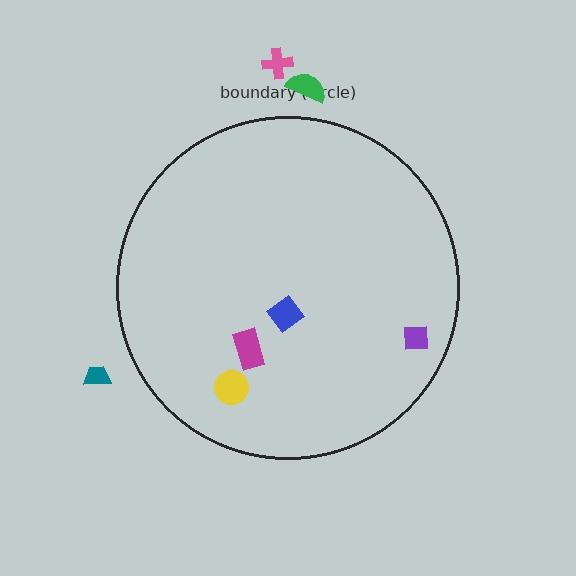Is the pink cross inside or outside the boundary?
Outside.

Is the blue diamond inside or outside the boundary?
Inside.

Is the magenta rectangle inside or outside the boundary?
Inside.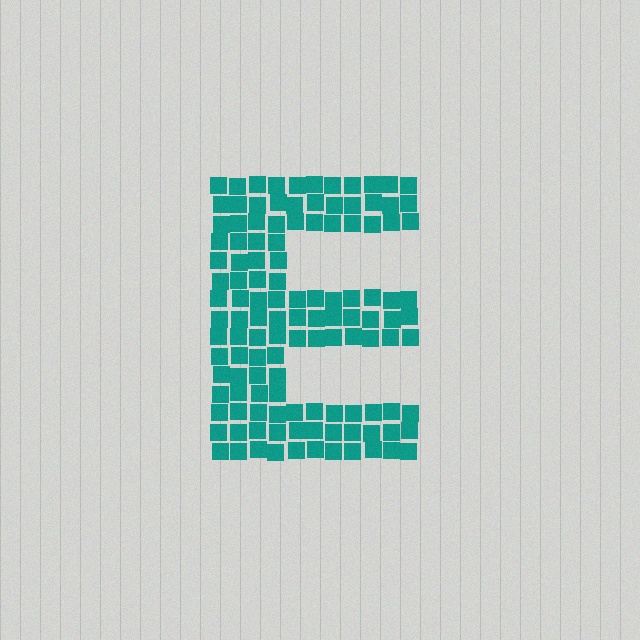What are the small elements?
The small elements are squares.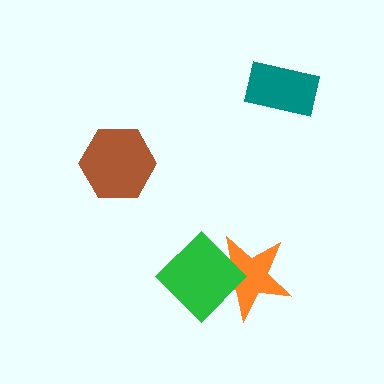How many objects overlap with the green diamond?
1 object overlaps with the green diamond.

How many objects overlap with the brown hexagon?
0 objects overlap with the brown hexagon.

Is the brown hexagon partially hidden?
No, no other shape covers it.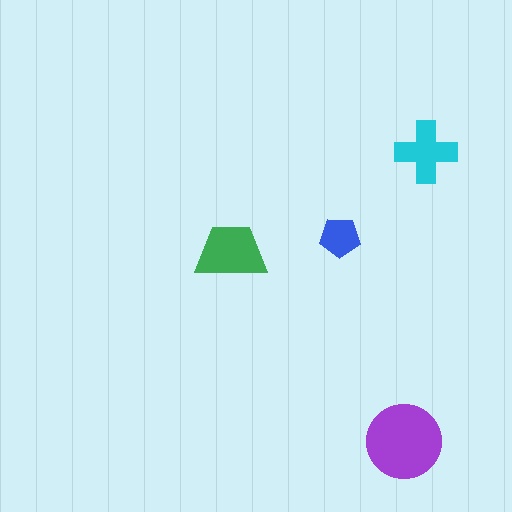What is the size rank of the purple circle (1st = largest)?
1st.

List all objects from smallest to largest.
The blue pentagon, the cyan cross, the green trapezoid, the purple circle.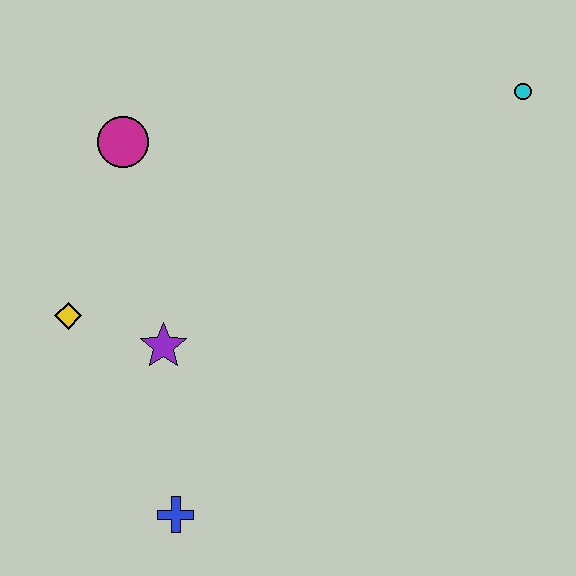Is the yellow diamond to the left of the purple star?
Yes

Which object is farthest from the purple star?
The cyan circle is farthest from the purple star.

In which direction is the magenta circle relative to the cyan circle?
The magenta circle is to the left of the cyan circle.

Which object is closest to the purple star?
The yellow diamond is closest to the purple star.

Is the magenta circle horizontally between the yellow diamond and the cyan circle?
Yes